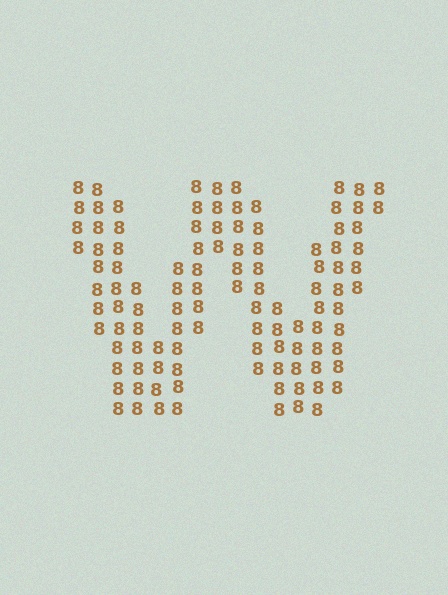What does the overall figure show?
The overall figure shows the letter W.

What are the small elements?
The small elements are digit 8's.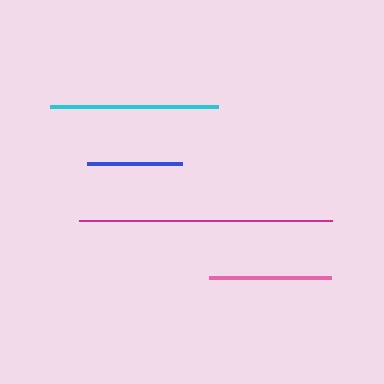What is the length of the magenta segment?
The magenta segment is approximately 253 pixels long.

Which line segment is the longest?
The magenta line is the longest at approximately 253 pixels.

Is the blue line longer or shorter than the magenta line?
The magenta line is longer than the blue line.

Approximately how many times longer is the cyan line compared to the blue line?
The cyan line is approximately 1.8 times the length of the blue line.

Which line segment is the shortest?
The blue line is the shortest at approximately 95 pixels.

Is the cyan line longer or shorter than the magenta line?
The magenta line is longer than the cyan line.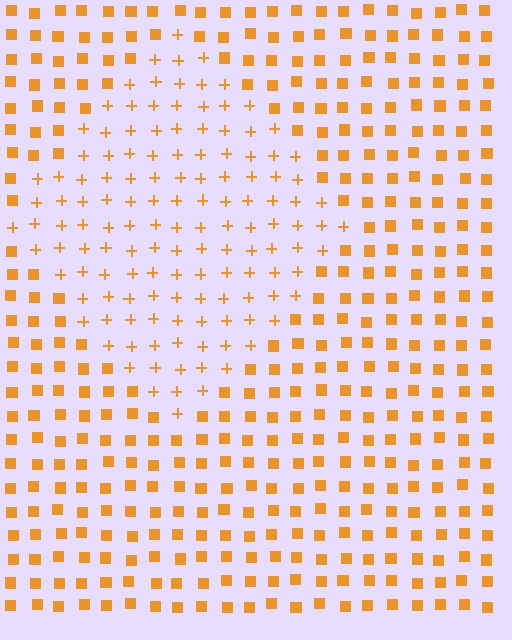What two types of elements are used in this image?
The image uses plus signs inside the diamond region and squares outside it.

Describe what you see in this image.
The image is filled with small orange elements arranged in a uniform grid. A diamond-shaped region contains plus signs, while the surrounding area contains squares. The boundary is defined purely by the change in element shape.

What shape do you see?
I see a diamond.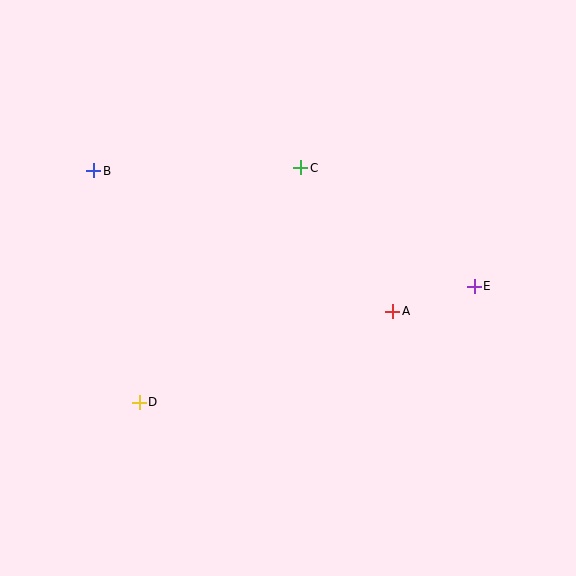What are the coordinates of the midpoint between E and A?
The midpoint between E and A is at (434, 299).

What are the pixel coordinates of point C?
Point C is at (301, 168).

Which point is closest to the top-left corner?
Point B is closest to the top-left corner.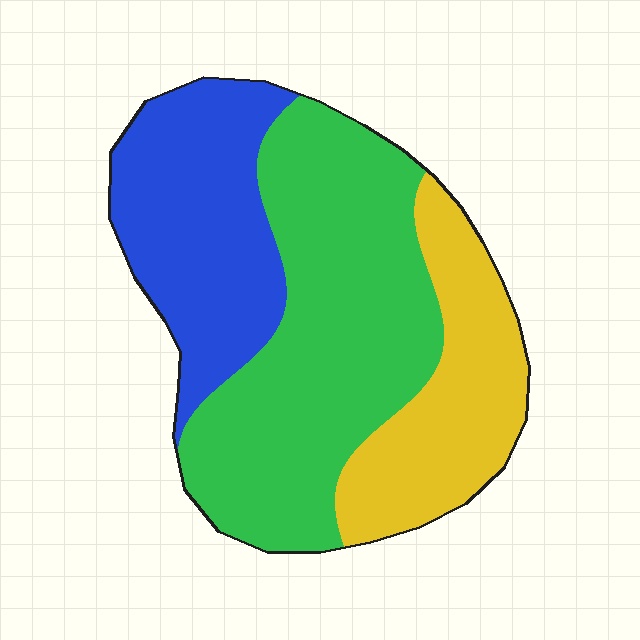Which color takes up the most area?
Green, at roughly 50%.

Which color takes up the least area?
Yellow, at roughly 25%.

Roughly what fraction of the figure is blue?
Blue covers around 30% of the figure.